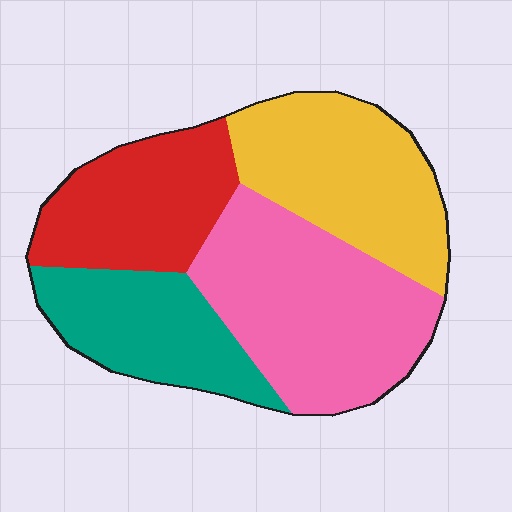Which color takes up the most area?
Pink, at roughly 35%.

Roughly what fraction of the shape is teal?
Teal takes up about one fifth (1/5) of the shape.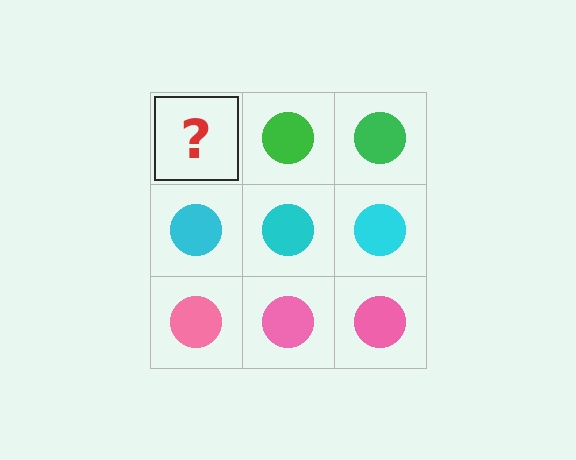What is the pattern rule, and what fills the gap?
The rule is that each row has a consistent color. The gap should be filled with a green circle.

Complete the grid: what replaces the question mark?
The question mark should be replaced with a green circle.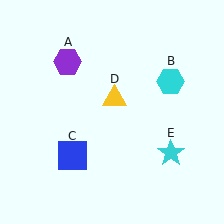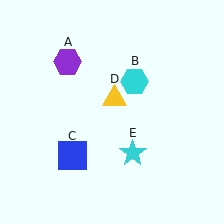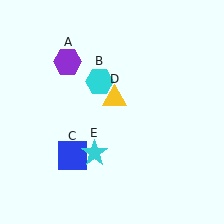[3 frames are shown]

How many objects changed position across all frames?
2 objects changed position: cyan hexagon (object B), cyan star (object E).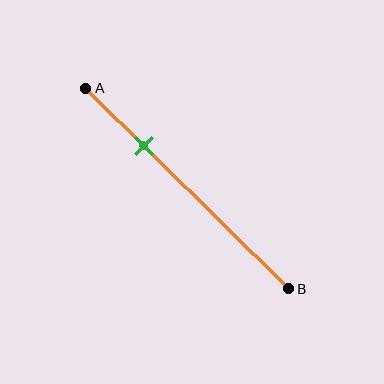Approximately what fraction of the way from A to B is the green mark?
The green mark is approximately 30% of the way from A to B.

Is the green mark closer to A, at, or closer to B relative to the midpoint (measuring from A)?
The green mark is closer to point A than the midpoint of segment AB.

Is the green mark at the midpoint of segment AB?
No, the mark is at about 30% from A, not at the 50% midpoint.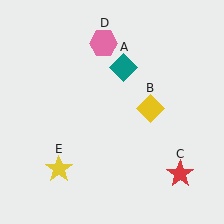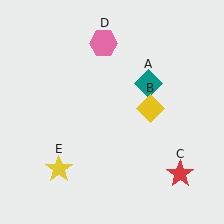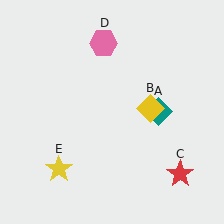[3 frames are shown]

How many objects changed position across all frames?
1 object changed position: teal diamond (object A).